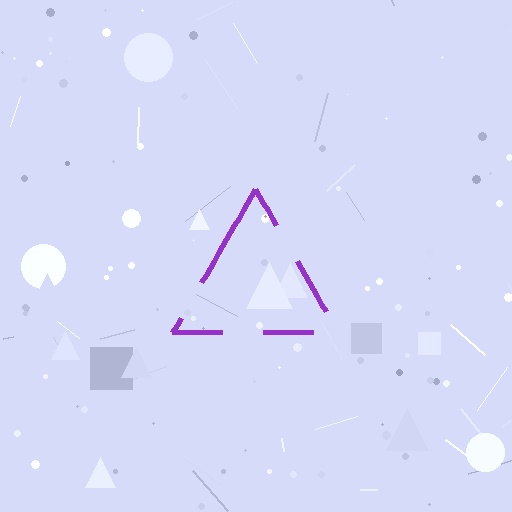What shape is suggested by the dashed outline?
The dashed outline suggests a triangle.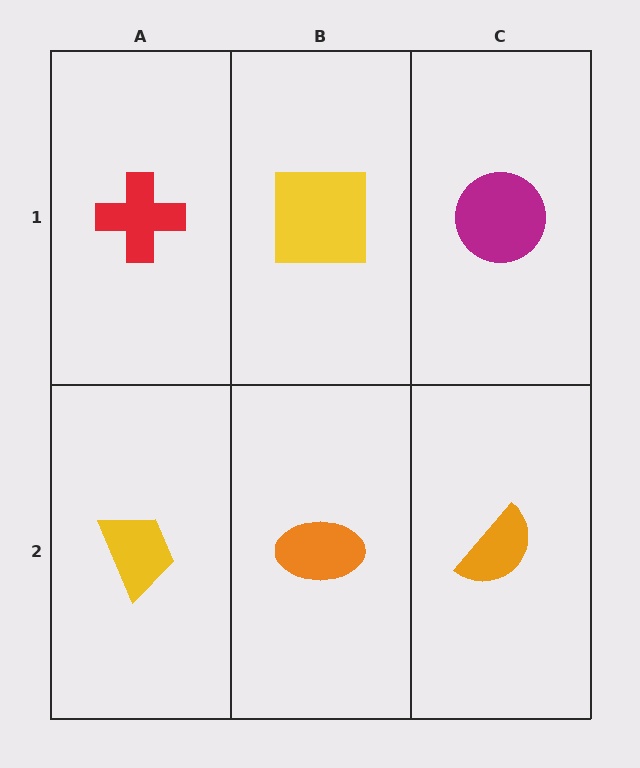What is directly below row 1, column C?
An orange semicircle.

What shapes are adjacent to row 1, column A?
A yellow trapezoid (row 2, column A), a yellow square (row 1, column B).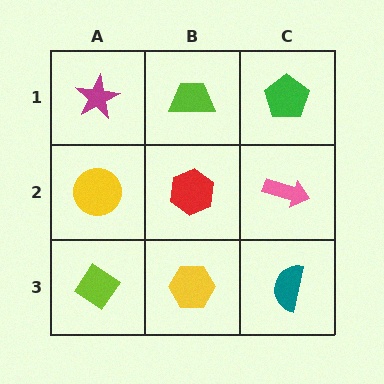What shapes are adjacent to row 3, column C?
A pink arrow (row 2, column C), a yellow hexagon (row 3, column B).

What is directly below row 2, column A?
A lime diamond.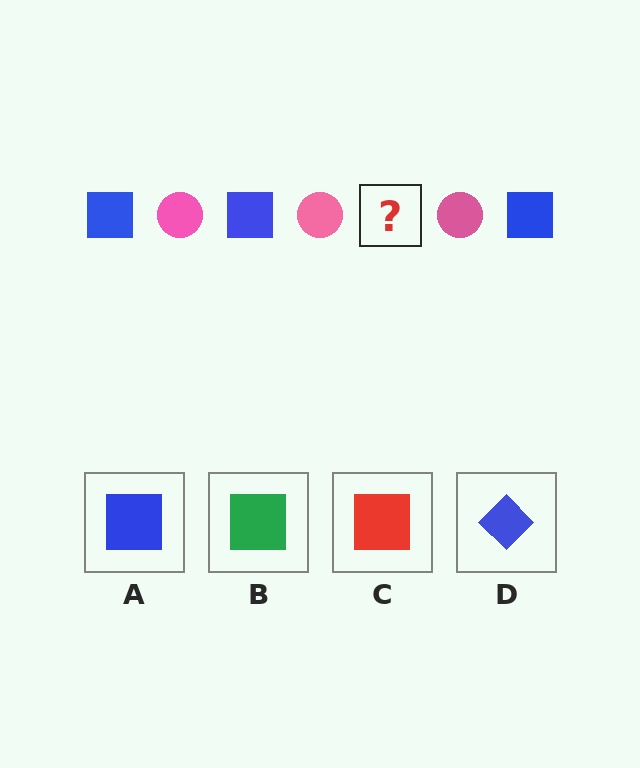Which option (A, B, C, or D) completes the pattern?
A.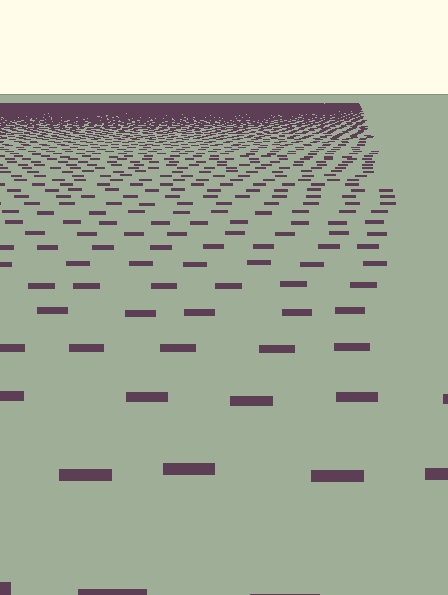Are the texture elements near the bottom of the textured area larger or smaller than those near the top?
Larger. Near the bottom, elements are closer to the viewer and appear at a bigger on-screen size.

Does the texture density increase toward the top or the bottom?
Density increases toward the top.